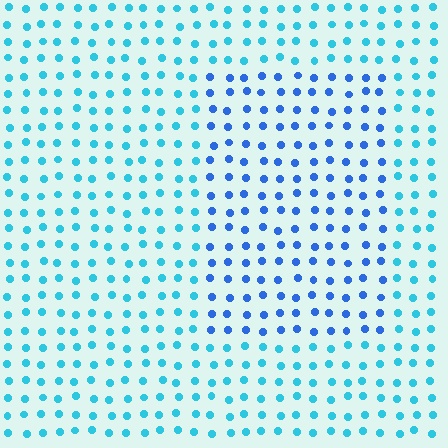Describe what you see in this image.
The image is filled with small cyan elements in a uniform arrangement. A rectangle-shaped region is visible where the elements are tinted to a slightly different hue, forming a subtle color boundary.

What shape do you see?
I see a rectangle.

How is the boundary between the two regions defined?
The boundary is defined purely by a slight shift in hue (about 31 degrees). Spacing, size, and orientation are identical on both sides.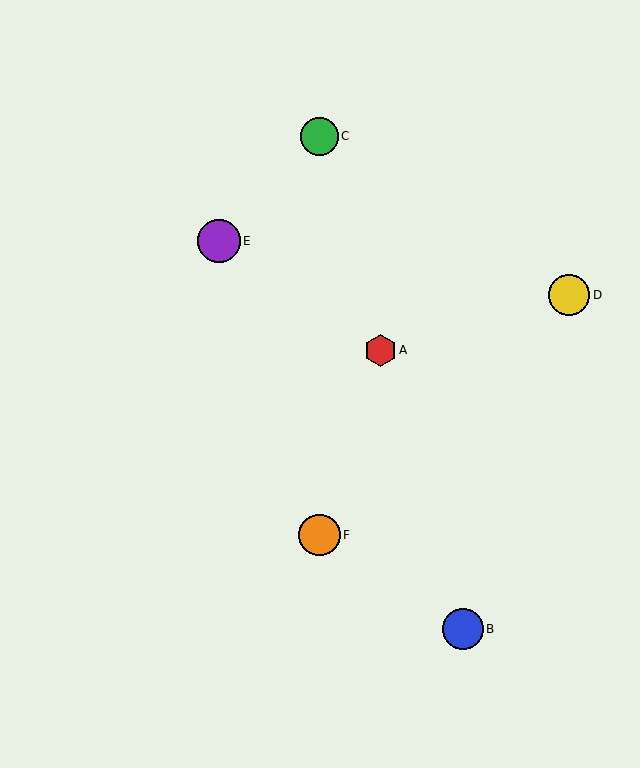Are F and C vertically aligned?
Yes, both are at x≈320.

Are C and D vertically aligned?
No, C is at x≈320 and D is at x≈569.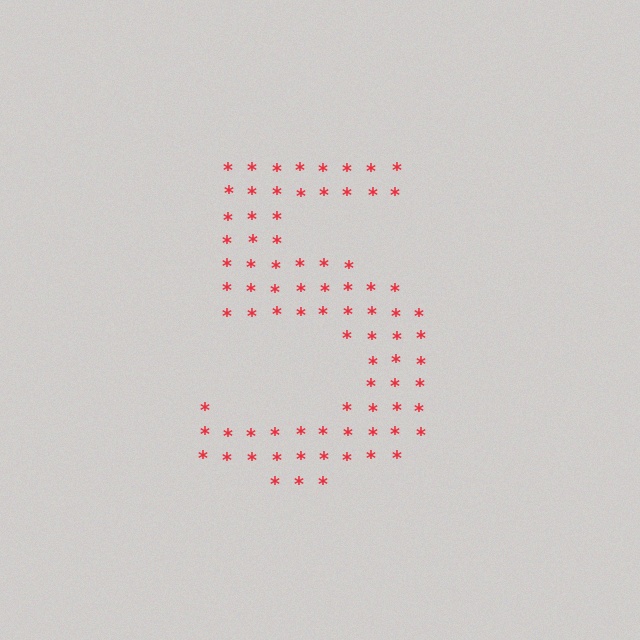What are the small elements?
The small elements are asterisks.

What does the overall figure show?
The overall figure shows the digit 5.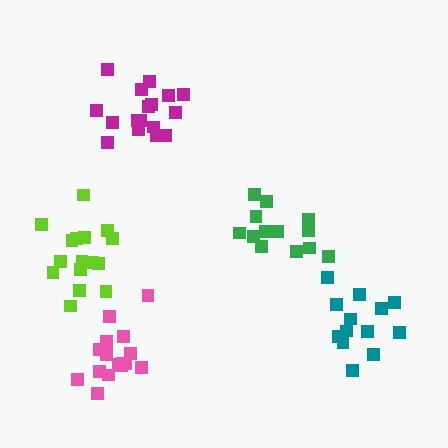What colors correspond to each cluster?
The clusters are colored: green, lime, teal, magenta, pink.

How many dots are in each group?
Group 1: 13 dots, Group 2: 16 dots, Group 3: 13 dots, Group 4: 17 dots, Group 5: 16 dots (75 total).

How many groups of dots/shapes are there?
There are 5 groups.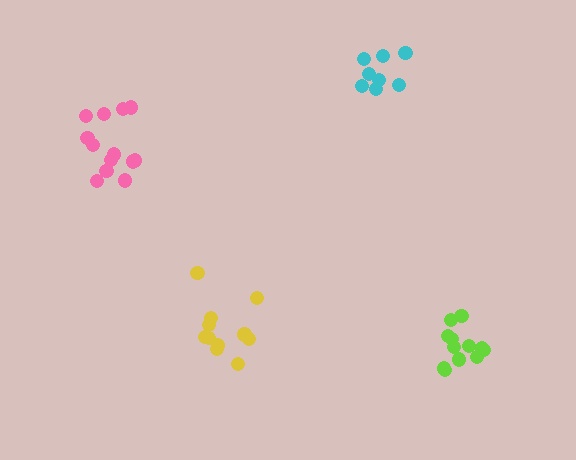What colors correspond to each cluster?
The clusters are colored: cyan, pink, yellow, lime.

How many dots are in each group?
Group 1: 8 dots, Group 2: 13 dots, Group 3: 12 dots, Group 4: 12 dots (45 total).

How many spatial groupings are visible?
There are 4 spatial groupings.